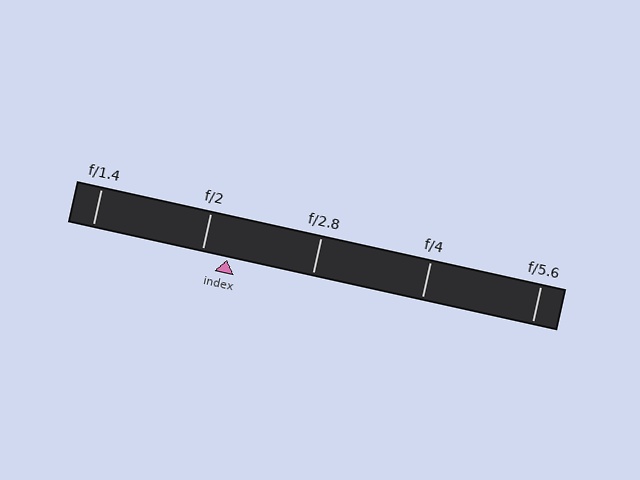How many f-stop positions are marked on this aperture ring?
There are 5 f-stop positions marked.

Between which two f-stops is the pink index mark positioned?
The index mark is between f/2 and f/2.8.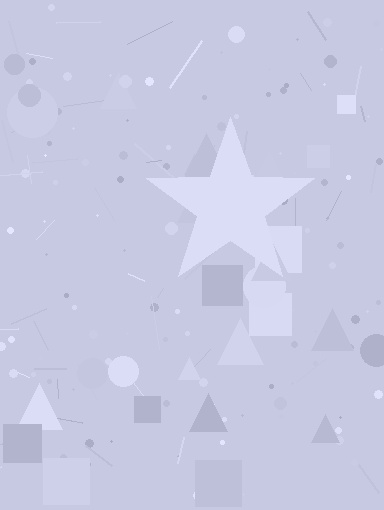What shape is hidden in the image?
A star is hidden in the image.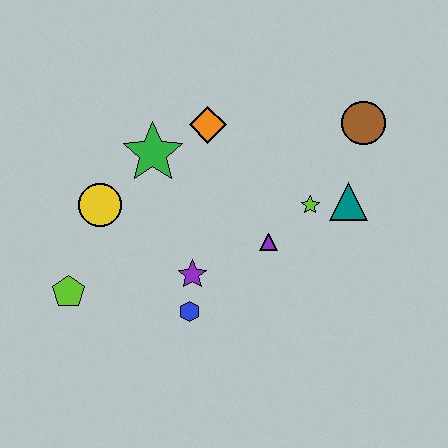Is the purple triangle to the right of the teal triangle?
No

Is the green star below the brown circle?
Yes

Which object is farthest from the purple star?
The brown circle is farthest from the purple star.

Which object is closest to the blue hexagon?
The purple star is closest to the blue hexagon.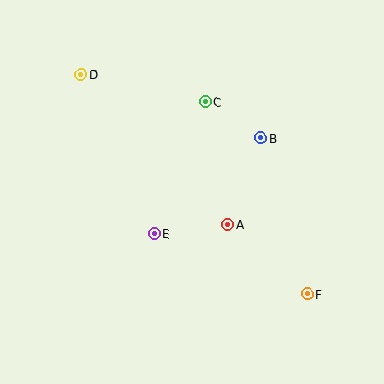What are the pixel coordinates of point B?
Point B is at (261, 138).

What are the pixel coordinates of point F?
Point F is at (307, 294).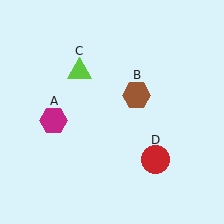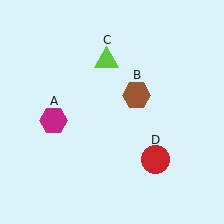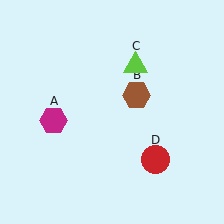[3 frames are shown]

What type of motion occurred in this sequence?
The lime triangle (object C) rotated clockwise around the center of the scene.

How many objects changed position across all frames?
1 object changed position: lime triangle (object C).